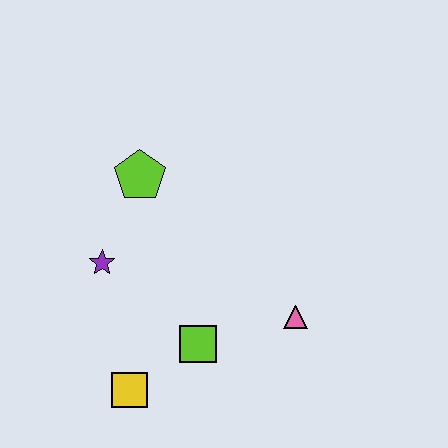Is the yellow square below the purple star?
Yes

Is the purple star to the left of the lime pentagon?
Yes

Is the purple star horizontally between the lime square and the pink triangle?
No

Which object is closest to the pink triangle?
The lime square is closest to the pink triangle.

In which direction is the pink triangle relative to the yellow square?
The pink triangle is to the right of the yellow square.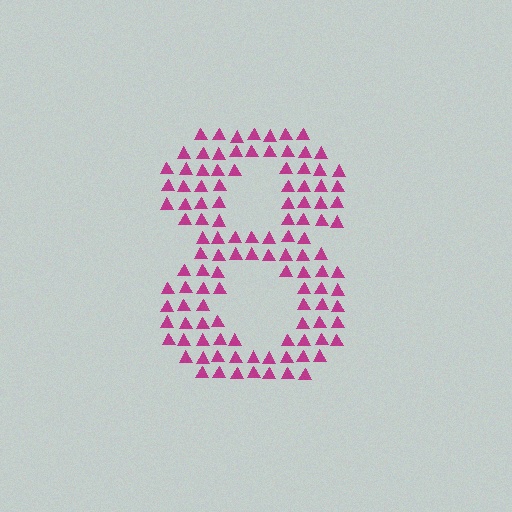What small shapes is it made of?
It is made of small triangles.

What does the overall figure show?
The overall figure shows the digit 8.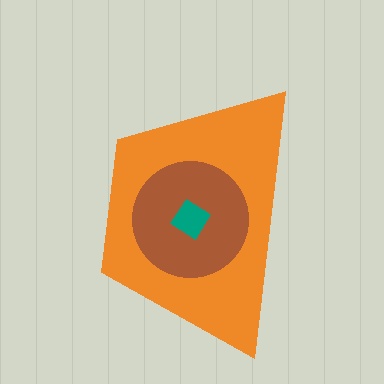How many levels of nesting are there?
3.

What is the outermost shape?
The orange trapezoid.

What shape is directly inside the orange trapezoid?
The brown circle.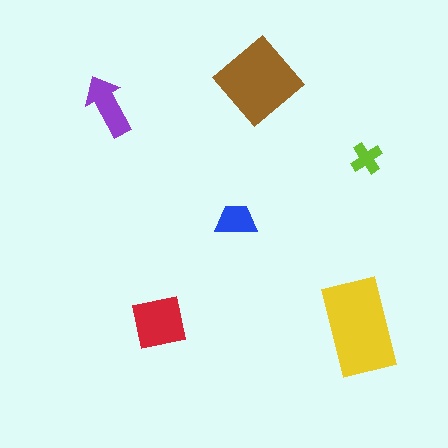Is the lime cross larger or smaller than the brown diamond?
Smaller.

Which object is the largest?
The yellow rectangle.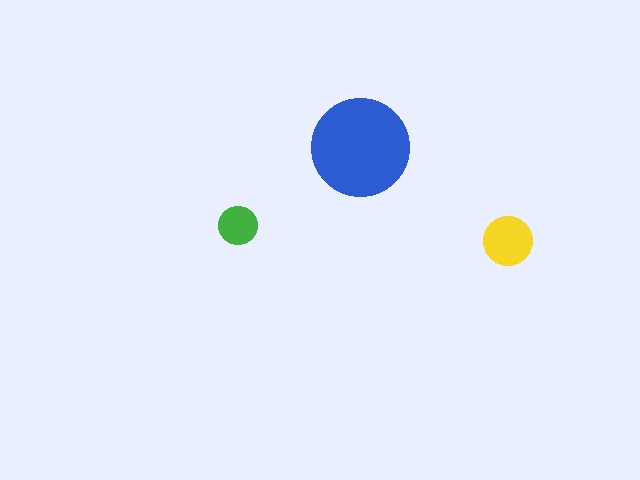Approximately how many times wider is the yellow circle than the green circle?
About 1.5 times wider.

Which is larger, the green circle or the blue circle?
The blue one.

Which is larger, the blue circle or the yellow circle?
The blue one.